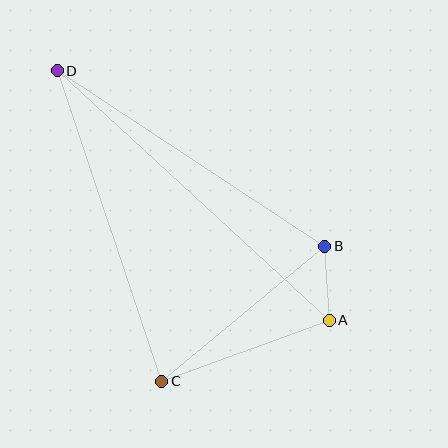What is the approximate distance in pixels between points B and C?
The distance between B and C is approximately 212 pixels.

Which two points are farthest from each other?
Points A and D are farthest from each other.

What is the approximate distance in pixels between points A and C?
The distance between A and C is approximately 178 pixels.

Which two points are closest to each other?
Points A and B are closest to each other.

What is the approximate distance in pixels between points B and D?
The distance between B and D is approximately 320 pixels.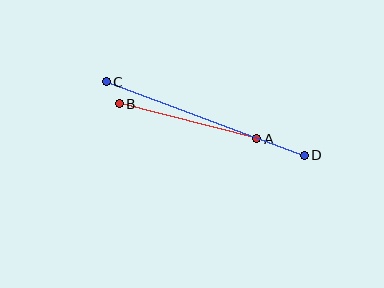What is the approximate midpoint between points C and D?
The midpoint is at approximately (205, 119) pixels.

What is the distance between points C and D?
The distance is approximately 211 pixels.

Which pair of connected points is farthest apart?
Points C and D are farthest apart.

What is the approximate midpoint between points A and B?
The midpoint is at approximately (188, 121) pixels.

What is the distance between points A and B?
The distance is approximately 142 pixels.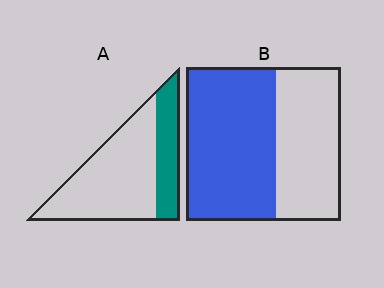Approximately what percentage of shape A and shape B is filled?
A is approximately 30% and B is approximately 60%.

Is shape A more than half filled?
No.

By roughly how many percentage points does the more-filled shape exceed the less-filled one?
By roughly 30 percentage points (B over A).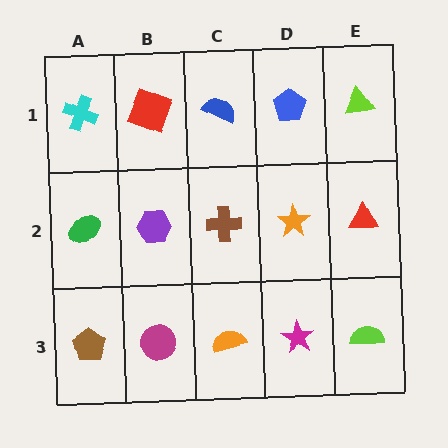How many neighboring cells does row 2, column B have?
4.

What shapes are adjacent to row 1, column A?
A green ellipse (row 2, column A), a red square (row 1, column B).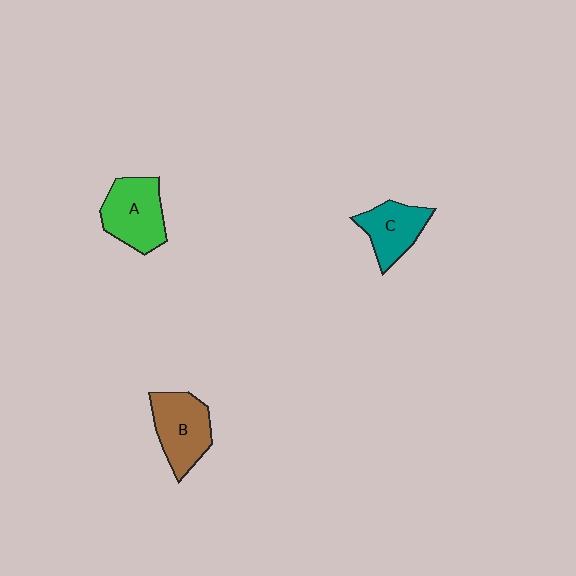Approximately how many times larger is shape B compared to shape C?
Approximately 1.2 times.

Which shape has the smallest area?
Shape C (teal).